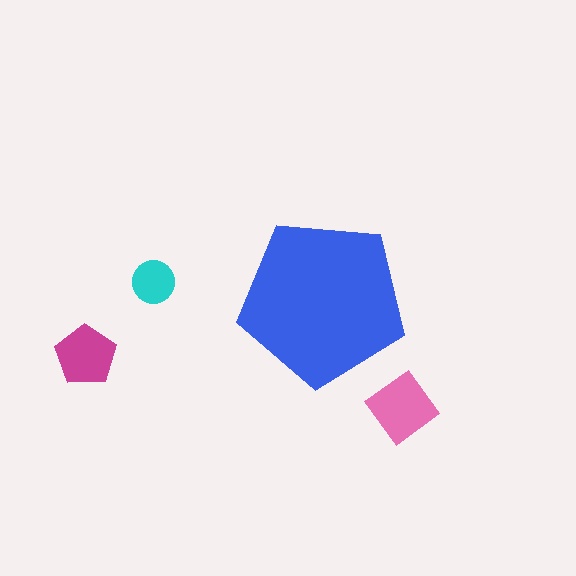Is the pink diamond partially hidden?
No, the pink diamond is fully visible.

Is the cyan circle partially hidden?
No, the cyan circle is fully visible.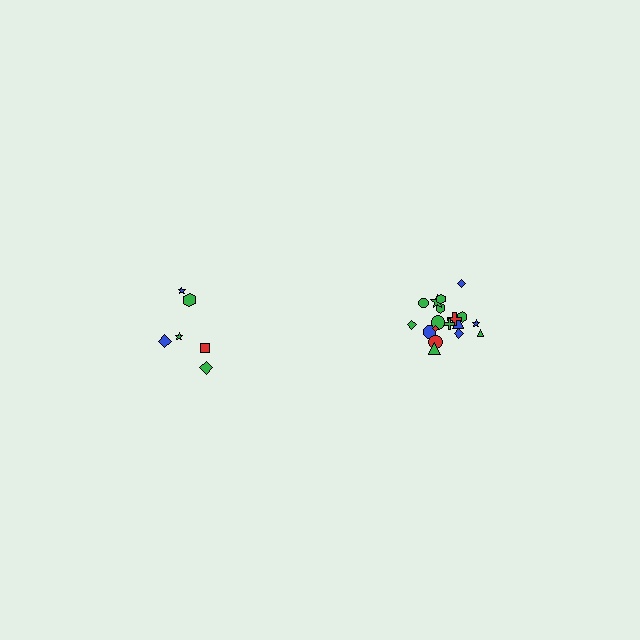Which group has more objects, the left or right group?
The right group.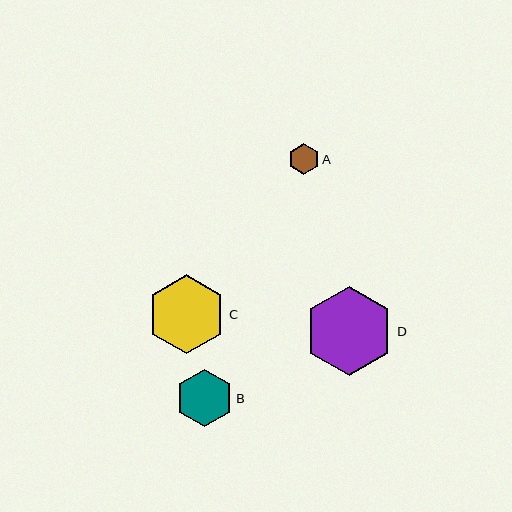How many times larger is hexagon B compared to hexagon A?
Hexagon B is approximately 1.8 times the size of hexagon A.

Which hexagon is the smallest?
Hexagon A is the smallest with a size of approximately 31 pixels.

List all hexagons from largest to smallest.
From largest to smallest: D, C, B, A.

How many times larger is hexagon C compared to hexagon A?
Hexagon C is approximately 2.5 times the size of hexagon A.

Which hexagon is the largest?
Hexagon D is the largest with a size of approximately 89 pixels.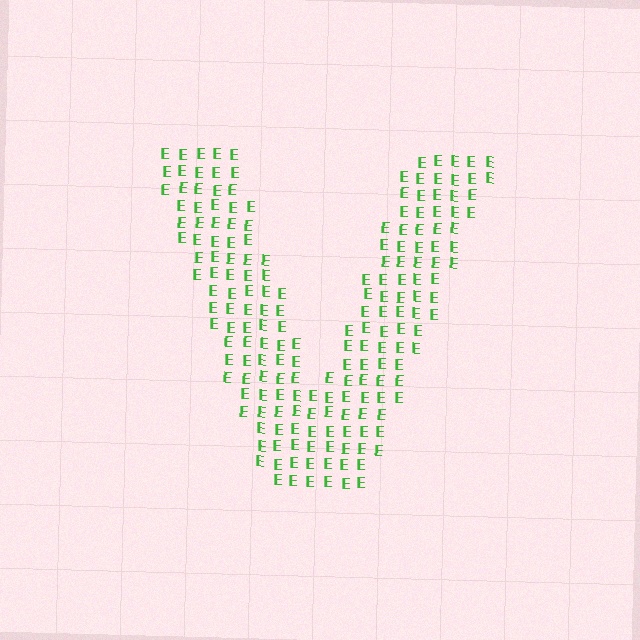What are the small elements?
The small elements are letter E's.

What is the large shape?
The large shape is the letter V.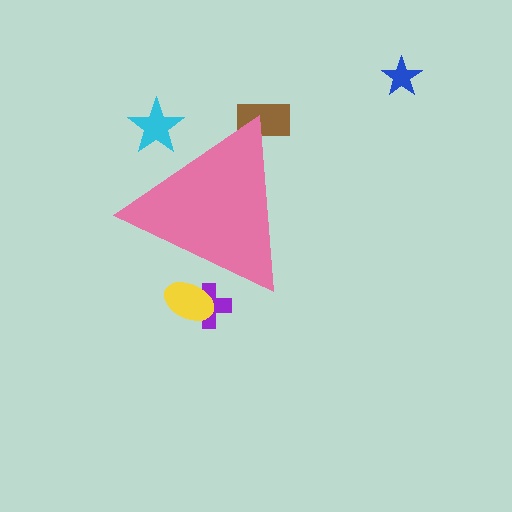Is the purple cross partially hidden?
Yes, the purple cross is partially hidden behind the pink triangle.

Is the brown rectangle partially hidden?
Yes, the brown rectangle is partially hidden behind the pink triangle.